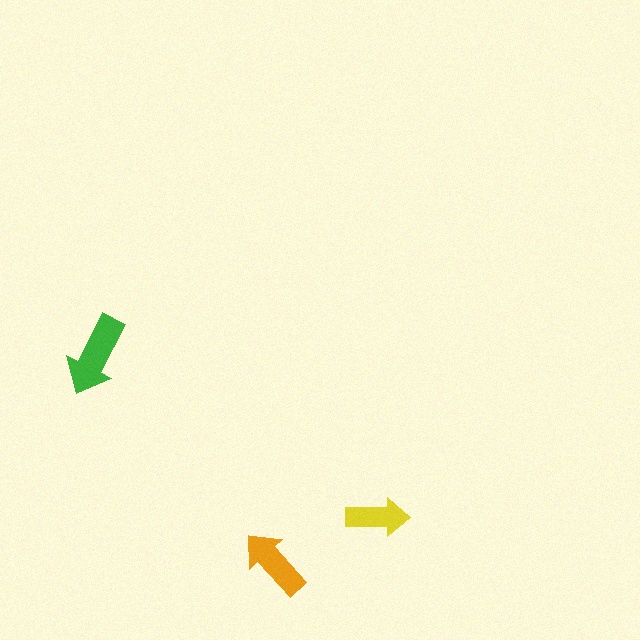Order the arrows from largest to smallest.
the green one, the orange one, the yellow one.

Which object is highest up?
The green arrow is topmost.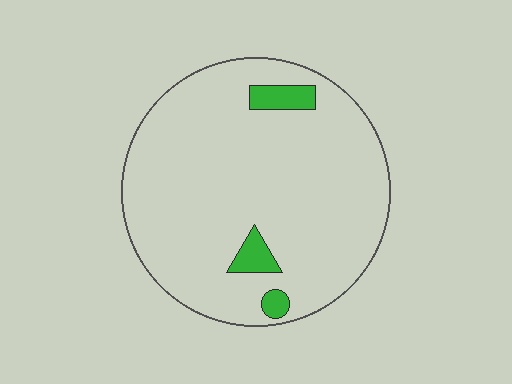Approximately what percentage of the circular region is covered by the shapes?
Approximately 5%.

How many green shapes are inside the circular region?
3.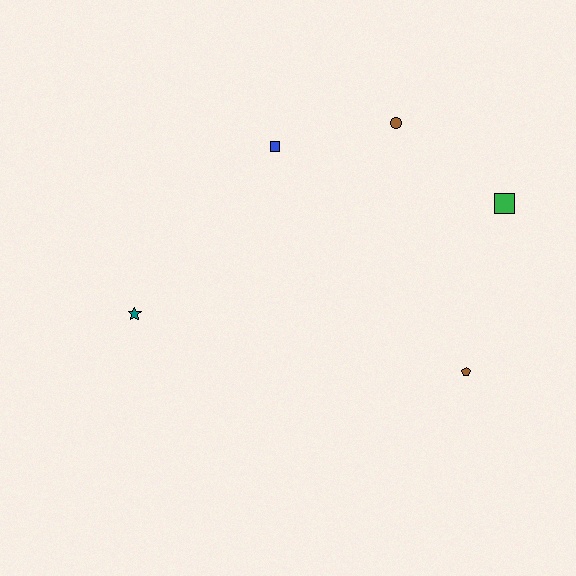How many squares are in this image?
There are 2 squares.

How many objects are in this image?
There are 5 objects.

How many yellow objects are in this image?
There are no yellow objects.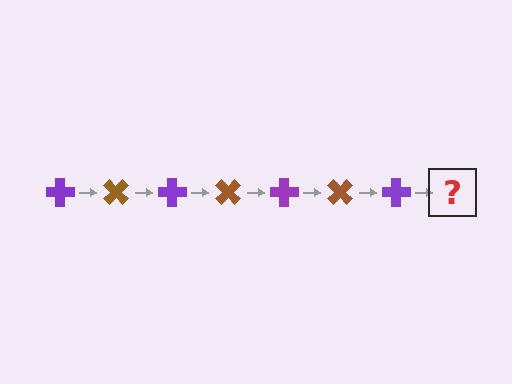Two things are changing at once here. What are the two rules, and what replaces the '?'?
The two rules are that it rotates 45 degrees each step and the color cycles through purple and brown. The '?' should be a brown cross, rotated 315 degrees from the start.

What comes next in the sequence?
The next element should be a brown cross, rotated 315 degrees from the start.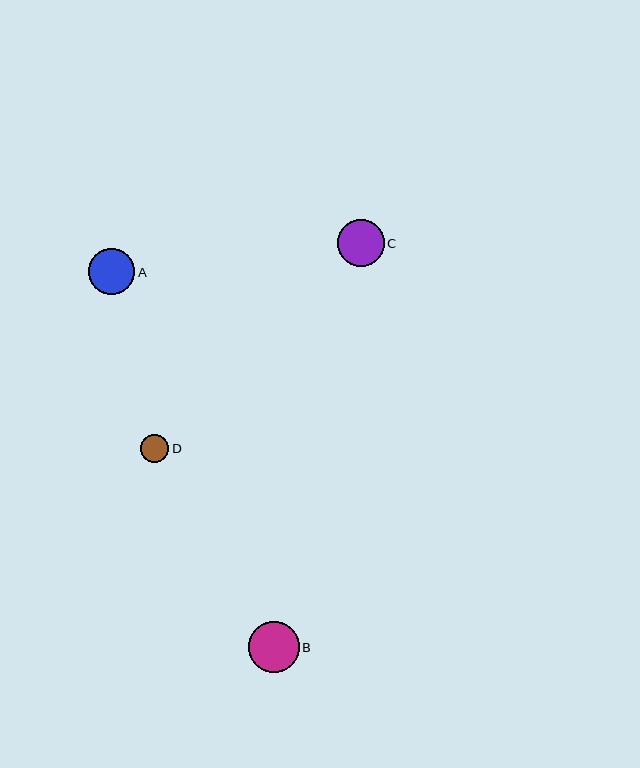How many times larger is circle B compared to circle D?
Circle B is approximately 1.8 times the size of circle D.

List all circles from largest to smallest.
From largest to smallest: B, C, A, D.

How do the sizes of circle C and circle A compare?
Circle C and circle A are approximately the same size.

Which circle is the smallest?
Circle D is the smallest with a size of approximately 28 pixels.